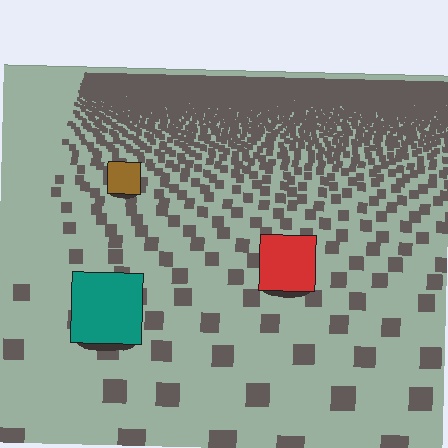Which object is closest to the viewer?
The teal square is closest. The texture marks near it are larger and more spread out.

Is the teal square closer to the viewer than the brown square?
Yes. The teal square is closer — you can tell from the texture gradient: the ground texture is coarser near it.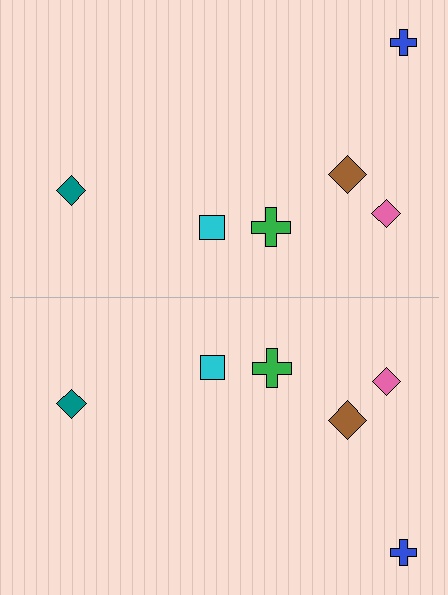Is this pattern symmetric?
Yes, this pattern has bilateral (reflection) symmetry.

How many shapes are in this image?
There are 12 shapes in this image.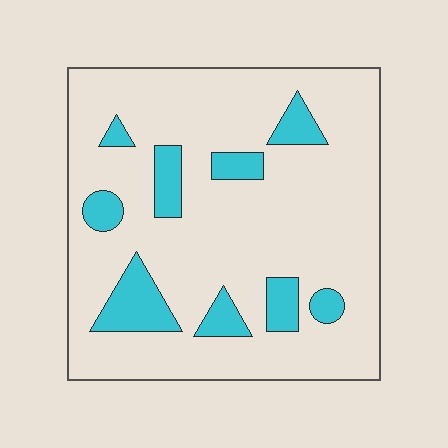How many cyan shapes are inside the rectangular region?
9.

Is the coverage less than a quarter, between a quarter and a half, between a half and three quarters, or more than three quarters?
Less than a quarter.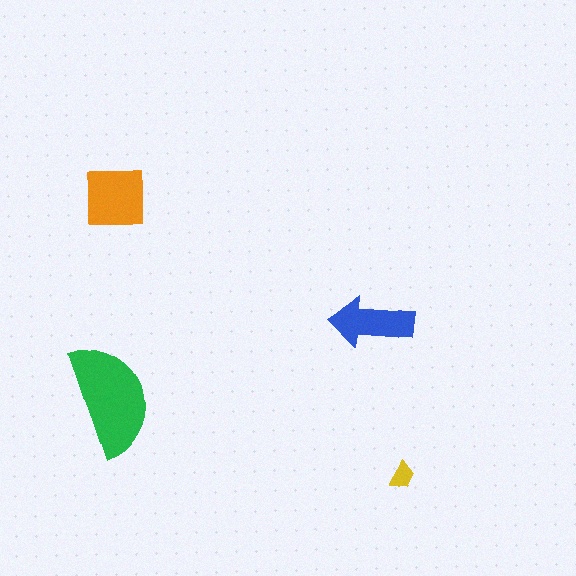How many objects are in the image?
There are 4 objects in the image.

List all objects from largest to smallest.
The green semicircle, the orange square, the blue arrow, the yellow trapezoid.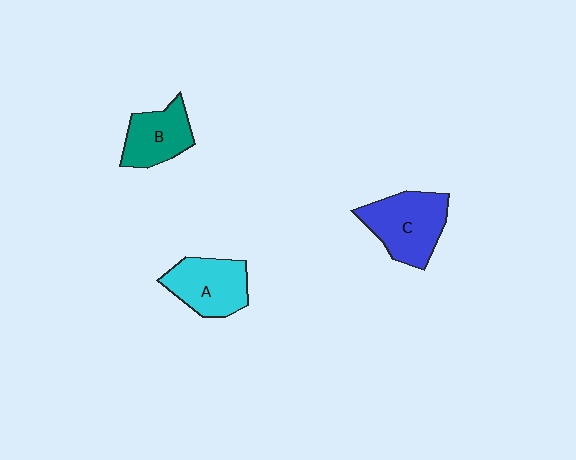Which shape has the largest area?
Shape C (blue).